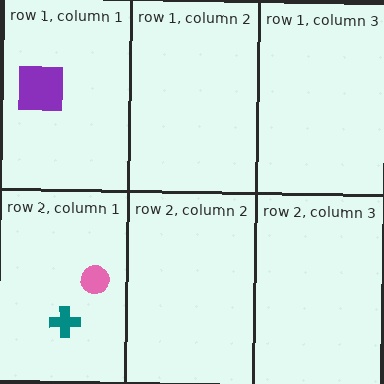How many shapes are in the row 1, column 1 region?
1.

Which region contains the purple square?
The row 1, column 1 region.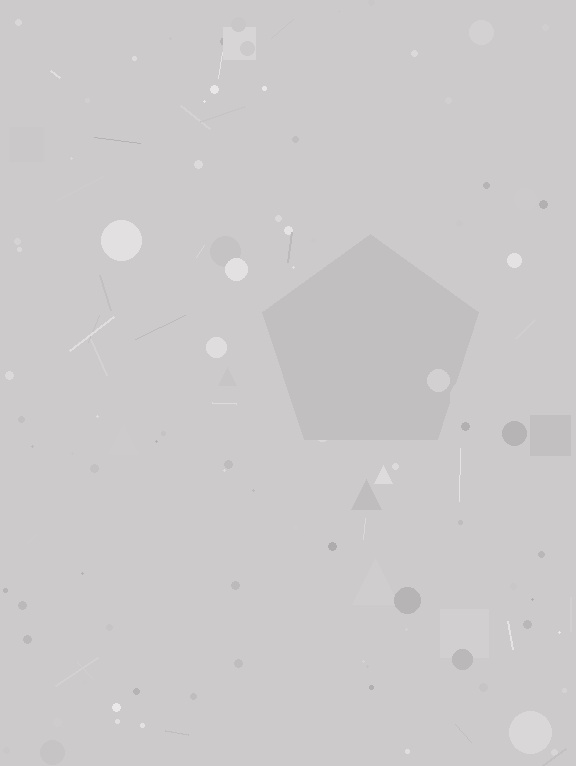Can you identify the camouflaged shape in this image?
The camouflaged shape is a pentagon.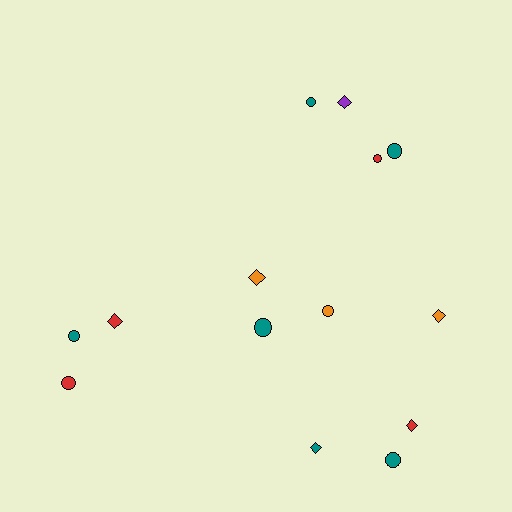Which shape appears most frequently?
Circle, with 8 objects.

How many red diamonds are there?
There are 2 red diamonds.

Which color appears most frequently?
Teal, with 6 objects.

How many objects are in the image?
There are 14 objects.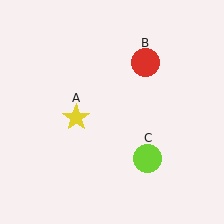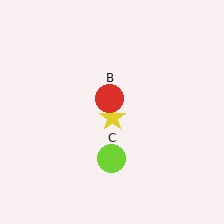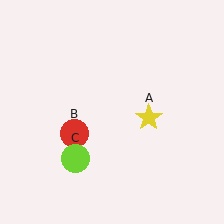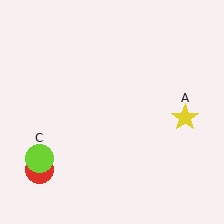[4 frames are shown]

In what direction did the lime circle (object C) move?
The lime circle (object C) moved left.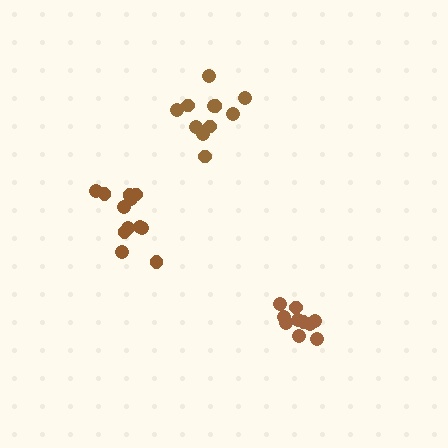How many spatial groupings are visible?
There are 3 spatial groupings.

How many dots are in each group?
Group 1: 10 dots, Group 2: 12 dots, Group 3: 11 dots (33 total).